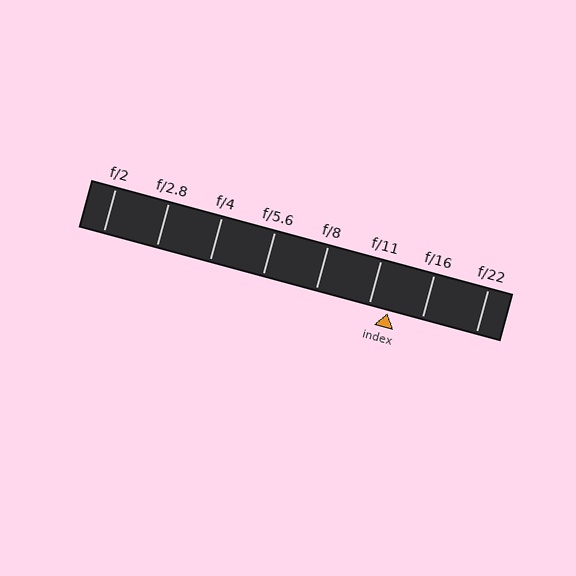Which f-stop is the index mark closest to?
The index mark is closest to f/11.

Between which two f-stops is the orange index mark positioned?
The index mark is between f/11 and f/16.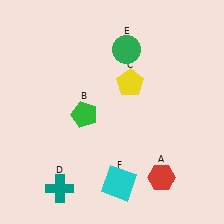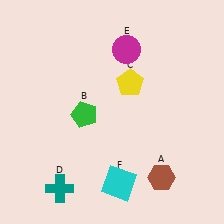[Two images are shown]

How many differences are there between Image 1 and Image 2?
There are 2 differences between the two images.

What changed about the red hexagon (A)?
In Image 1, A is red. In Image 2, it changed to brown.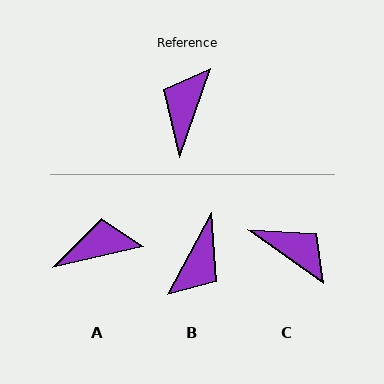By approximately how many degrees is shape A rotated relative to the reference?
Approximately 57 degrees clockwise.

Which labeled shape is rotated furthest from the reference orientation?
B, about 171 degrees away.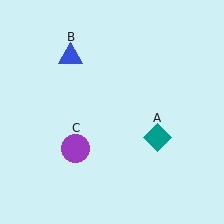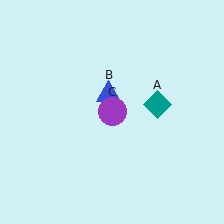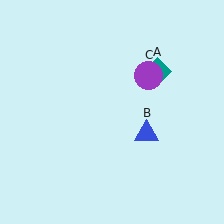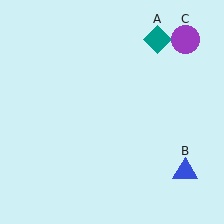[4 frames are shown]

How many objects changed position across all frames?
3 objects changed position: teal diamond (object A), blue triangle (object B), purple circle (object C).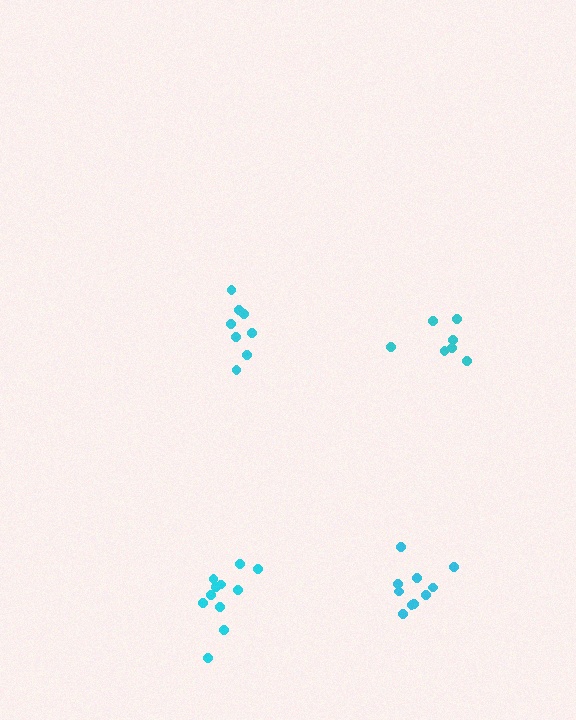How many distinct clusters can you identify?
There are 4 distinct clusters.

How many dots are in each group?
Group 1: 7 dots, Group 2: 11 dots, Group 3: 8 dots, Group 4: 10 dots (36 total).